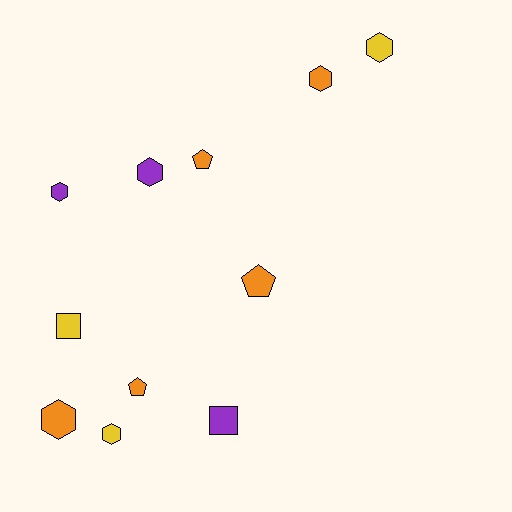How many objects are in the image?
There are 11 objects.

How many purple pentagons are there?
There are no purple pentagons.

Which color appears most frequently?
Orange, with 5 objects.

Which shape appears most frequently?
Hexagon, with 6 objects.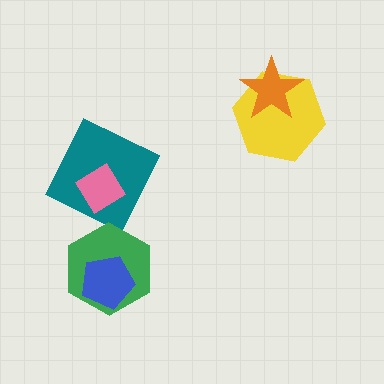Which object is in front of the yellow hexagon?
The orange star is in front of the yellow hexagon.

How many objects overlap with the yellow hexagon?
1 object overlaps with the yellow hexagon.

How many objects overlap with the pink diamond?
1 object overlaps with the pink diamond.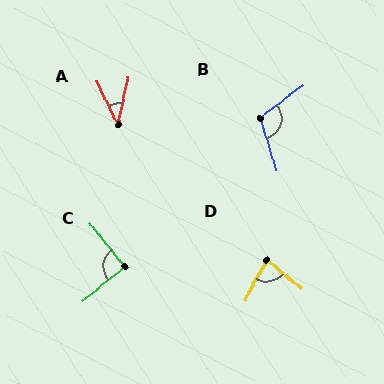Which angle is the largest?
B, at approximately 110 degrees.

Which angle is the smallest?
A, at approximately 38 degrees.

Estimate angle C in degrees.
Approximately 91 degrees.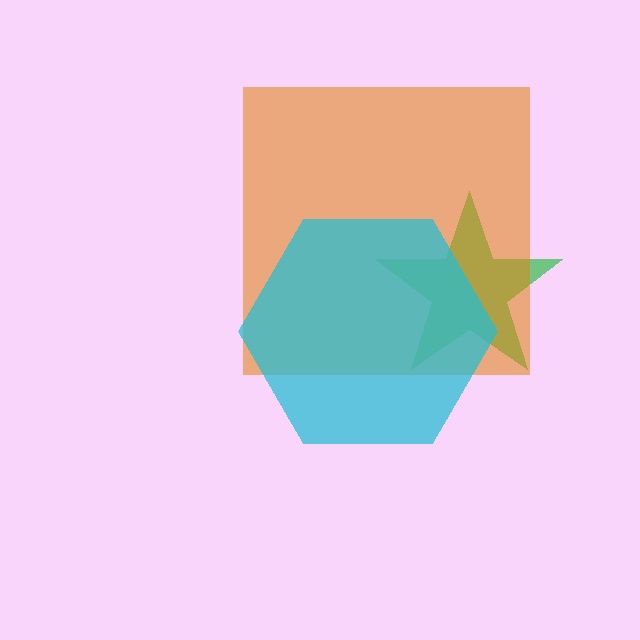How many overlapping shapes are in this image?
There are 3 overlapping shapes in the image.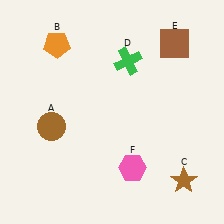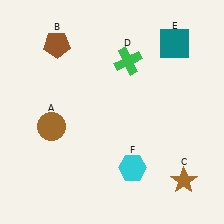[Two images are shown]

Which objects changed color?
B changed from orange to brown. E changed from brown to teal. F changed from pink to cyan.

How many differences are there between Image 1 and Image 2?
There are 3 differences between the two images.